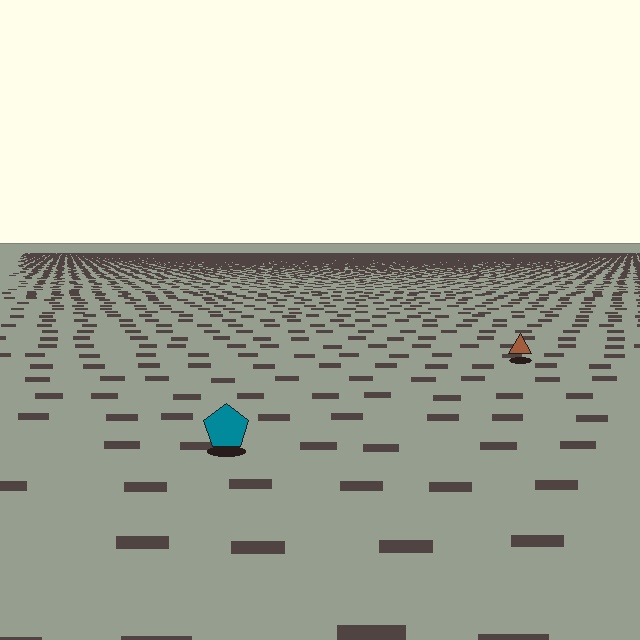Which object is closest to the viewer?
The teal pentagon is closest. The texture marks near it are larger and more spread out.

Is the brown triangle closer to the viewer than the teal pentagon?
No. The teal pentagon is closer — you can tell from the texture gradient: the ground texture is coarser near it.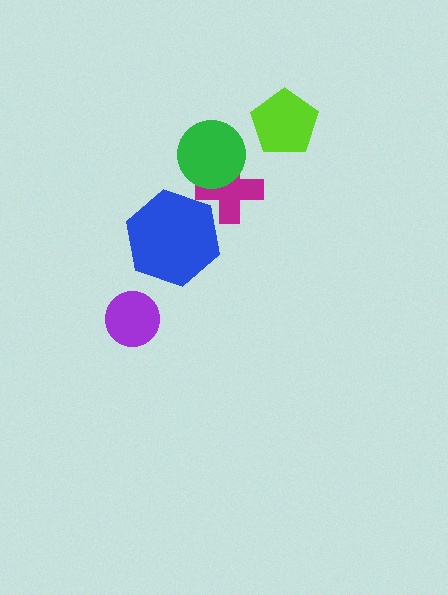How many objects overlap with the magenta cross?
2 objects overlap with the magenta cross.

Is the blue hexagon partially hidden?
Yes, it is partially covered by another shape.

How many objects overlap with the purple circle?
0 objects overlap with the purple circle.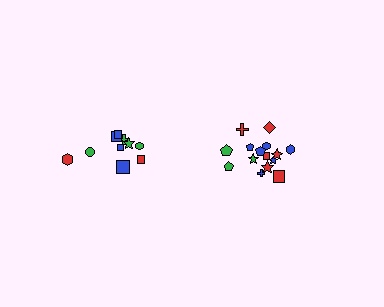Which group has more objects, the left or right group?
The right group.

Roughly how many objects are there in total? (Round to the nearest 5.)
Roughly 25 objects in total.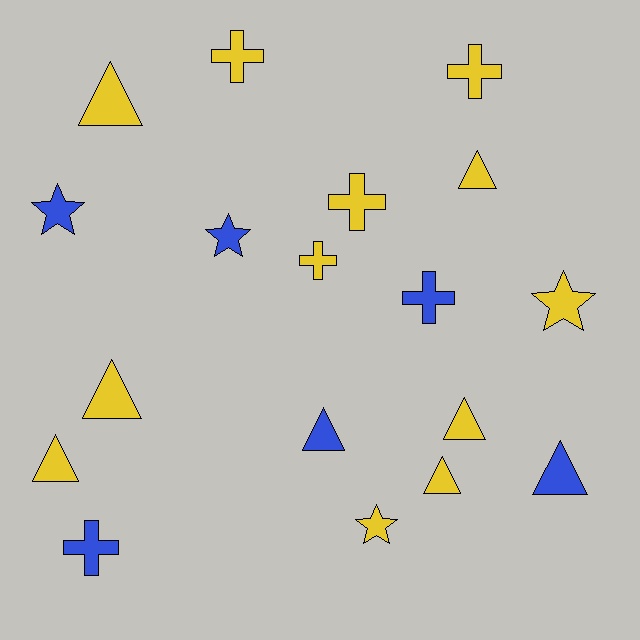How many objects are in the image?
There are 18 objects.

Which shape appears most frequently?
Triangle, with 8 objects.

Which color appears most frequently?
Yellow, with 12 objects.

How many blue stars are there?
There are 2 blue stars.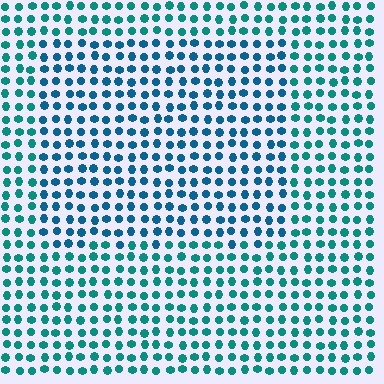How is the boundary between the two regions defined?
The boundary is defined purely by a slight shift in hue (about 27 degrees). Spacing, size, and orientation are identical on both sides.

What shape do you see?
I see a rectangle.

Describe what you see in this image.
The image is filled with small teal elements in a uniform arrangement. A rectangle-shaped region is visible where the elements are tinted to a slightly different hue, forming a subtle color boundary.